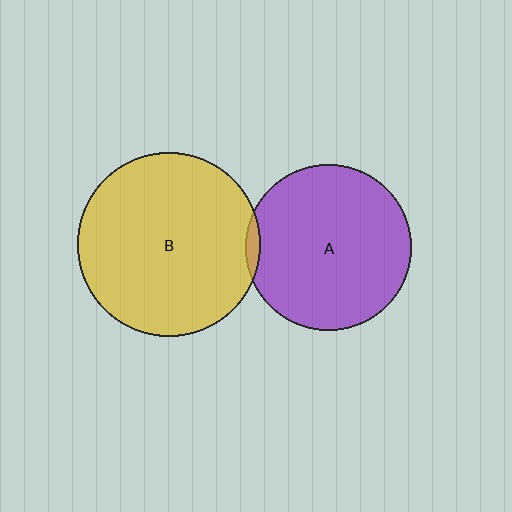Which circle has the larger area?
Circle B (yellow).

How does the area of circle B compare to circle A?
Approximately 1.2 times.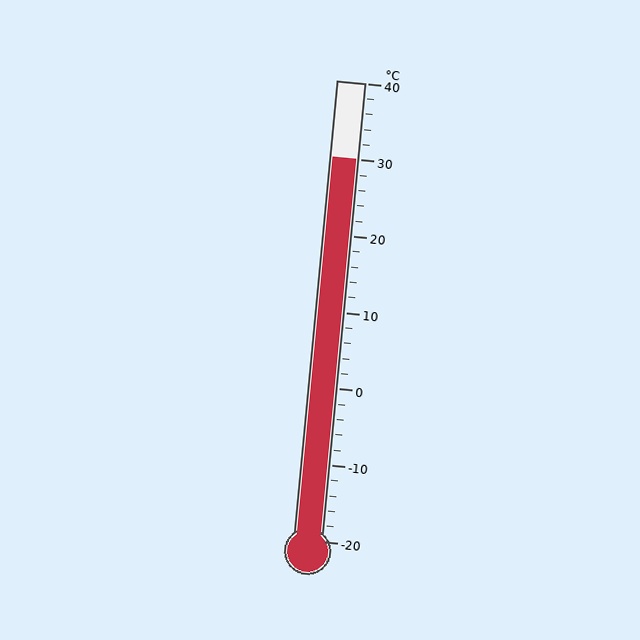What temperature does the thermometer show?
The thermometer shows approximately 30°C.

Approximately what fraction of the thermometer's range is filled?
The thermometer is filled to approximately 85% of its range.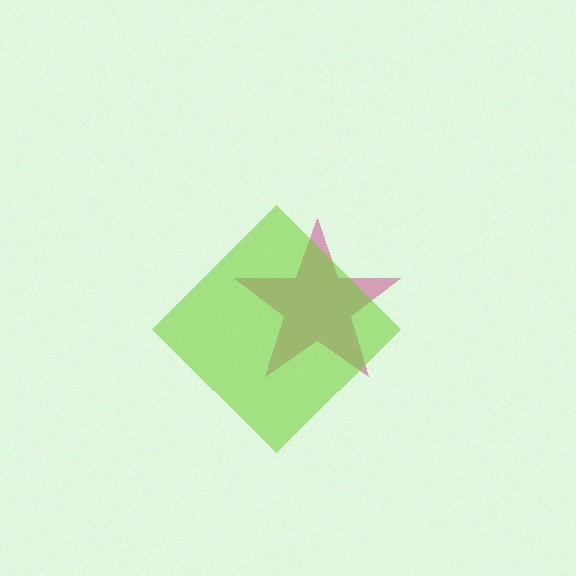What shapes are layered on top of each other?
The layered shapes are: a magenta star, a lime diamond.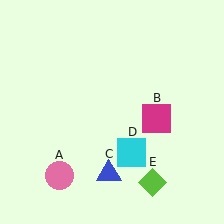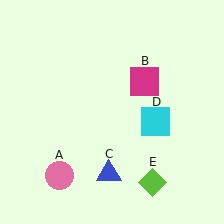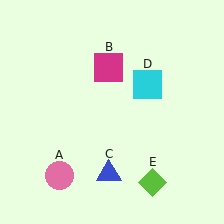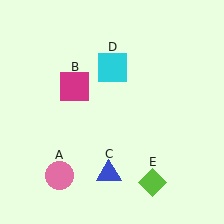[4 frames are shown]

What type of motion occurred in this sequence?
The magenta square (object B), cyan square (object D) rotated counterclockwise around the center of the scene.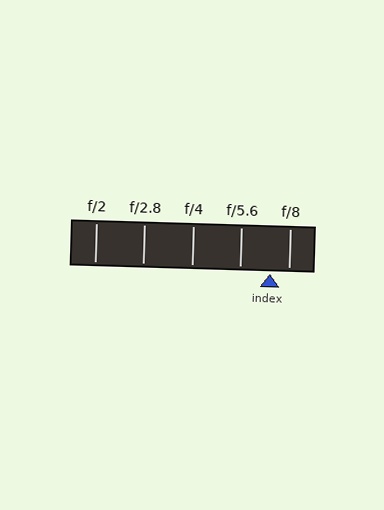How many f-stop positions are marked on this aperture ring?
There are 5 f-stop positions marked.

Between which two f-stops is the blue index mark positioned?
The index mark is between f/5.6 and f/8.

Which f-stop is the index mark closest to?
The index mark is closest to f/8.